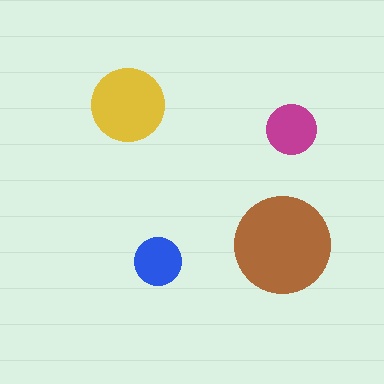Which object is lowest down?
The blue circle is bottommost.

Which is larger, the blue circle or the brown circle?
The brown one.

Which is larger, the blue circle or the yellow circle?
The yellow one.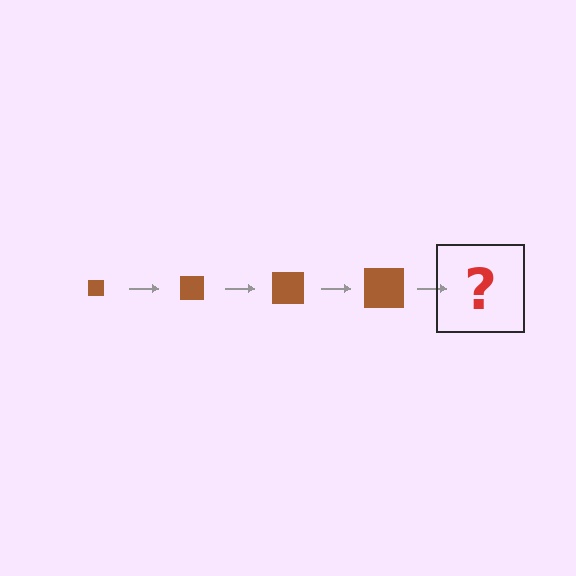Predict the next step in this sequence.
The next step is a brown square, larger than the previous one.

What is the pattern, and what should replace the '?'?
The pattern is that the square gets progressively larger each step. The '?' should be a brown square, larger than the previous one.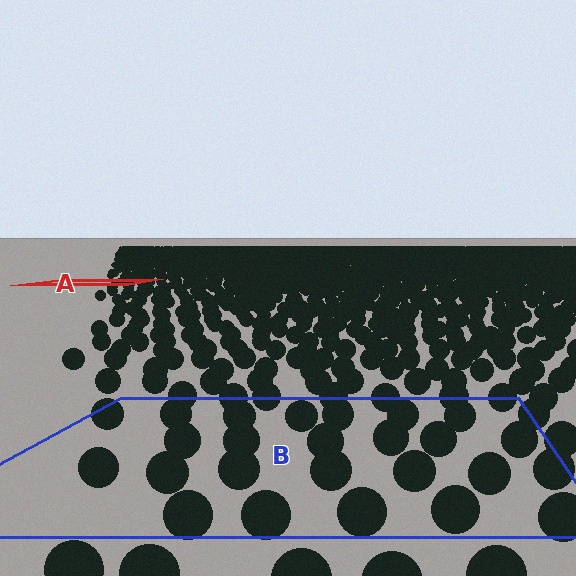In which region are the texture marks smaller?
The texture marks are smaller in region A, because it is farther away.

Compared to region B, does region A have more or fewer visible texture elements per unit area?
Region A has more texture elements per unit area — they are packed more densely because it is farther away.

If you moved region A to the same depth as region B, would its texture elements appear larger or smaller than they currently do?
They would appear larger. At a closer depth, the same texture elements are projected at a bigger on-screen size.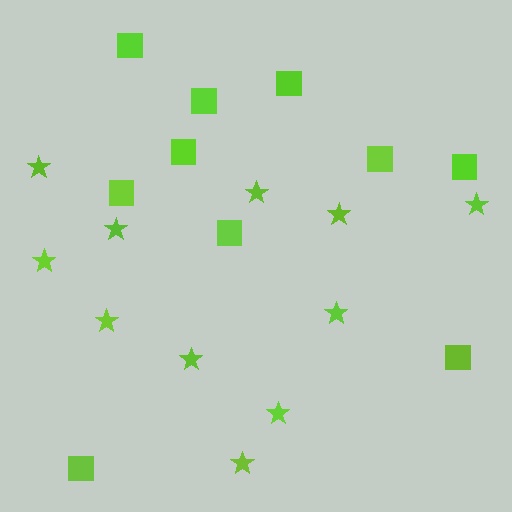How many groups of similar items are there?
There are 2 groups: one group of stars (11) and one group of squares (10).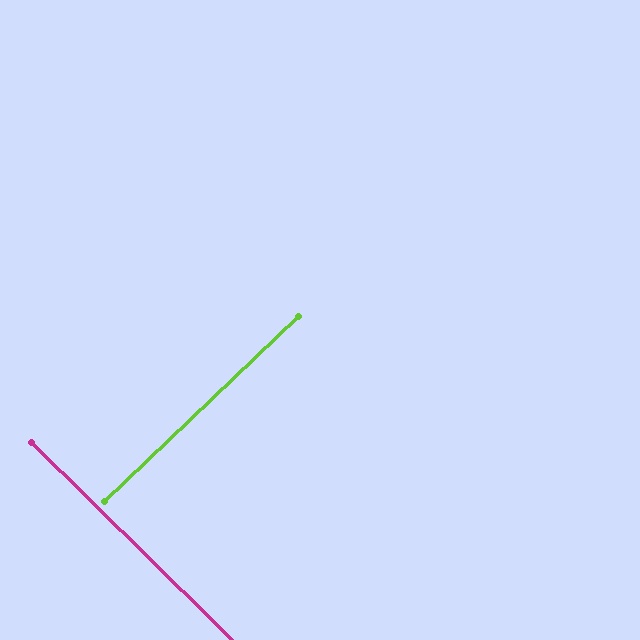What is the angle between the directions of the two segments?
Approximately 88 degrees.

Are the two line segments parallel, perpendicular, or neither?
Perpendicular — they meet at approximately 88°.